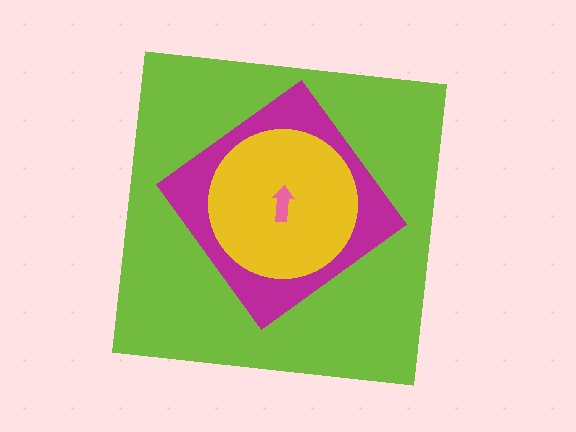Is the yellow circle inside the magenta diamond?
Yes.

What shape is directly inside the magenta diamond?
The yellow circle.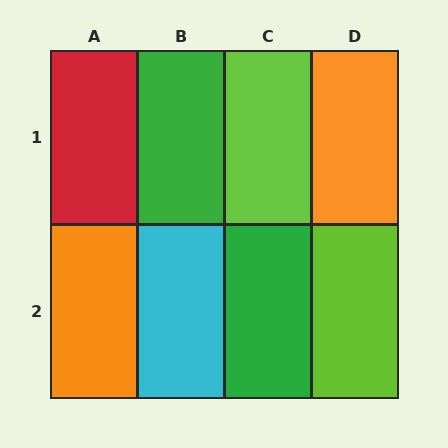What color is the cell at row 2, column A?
Orange.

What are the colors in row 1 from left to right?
Red, green, lime, orange.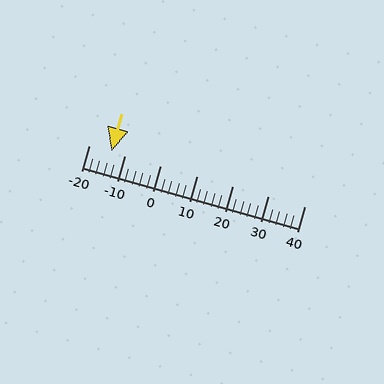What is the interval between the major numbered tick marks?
The major tick marks are spaced 10 units apart.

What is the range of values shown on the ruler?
The ruler shows values from -20 to 40.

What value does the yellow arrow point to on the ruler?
The yellow arrow points to approximately -14.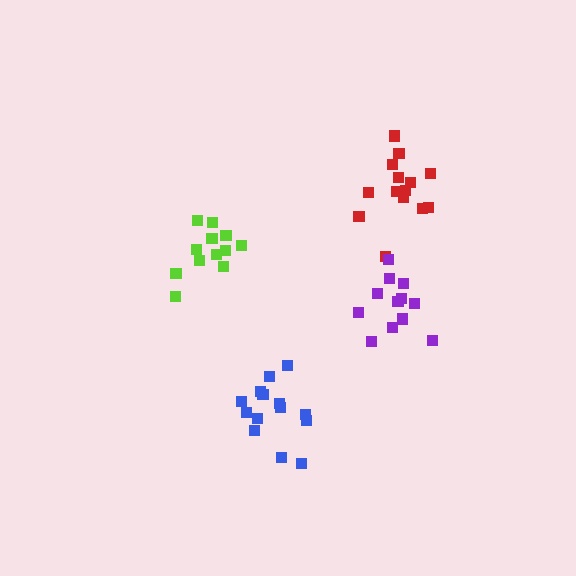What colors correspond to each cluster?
The clusters are colored: blue, red, lime, purple.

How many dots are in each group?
Group 1: 14 dots, Group 2: 14 dots, Group 3: 12 dots, Group 4: 12 dots (52 total).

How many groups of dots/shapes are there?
There are 4 groups.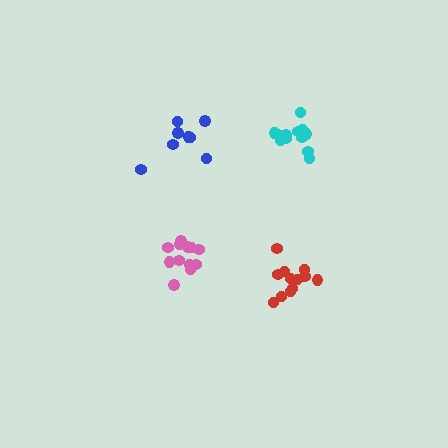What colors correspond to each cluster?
The clusters are colored: red, cyan, blue, pink.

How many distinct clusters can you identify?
There are 4 distinct clusters.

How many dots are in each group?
Group 1: 12 dots, Group 2: 13 dots, Group 3: 8 dots, Group 4: 12 dots (45 total).